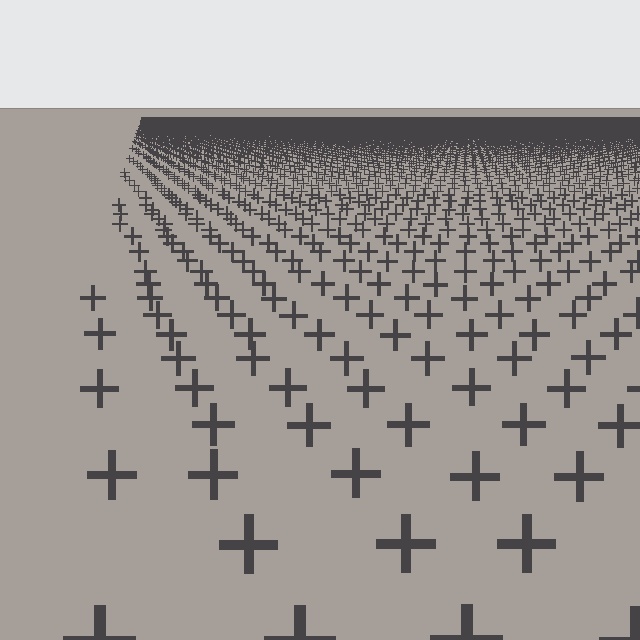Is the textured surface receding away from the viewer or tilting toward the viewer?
The surface is receding away from the viewer. Texture elements get smaller and denser toward the top.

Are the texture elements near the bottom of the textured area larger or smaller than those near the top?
Larger. Near the bottom, elements are closer to the viewer and appear at a bigger on-screen size.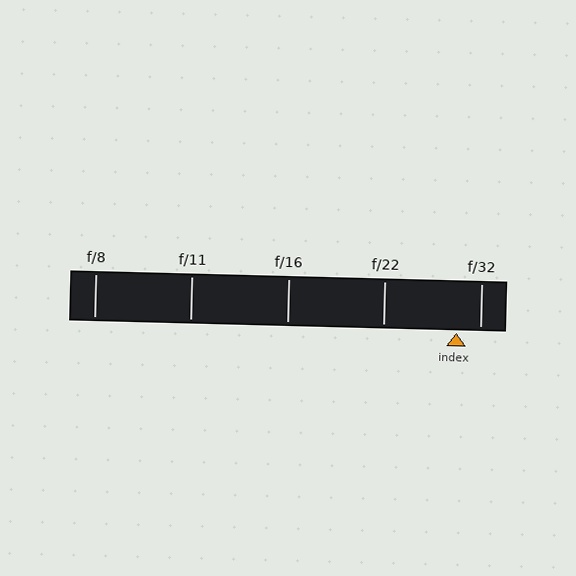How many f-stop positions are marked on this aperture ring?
There are 5 f-stop positions marked.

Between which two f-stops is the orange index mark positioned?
The index mark is between f/22 and f/32.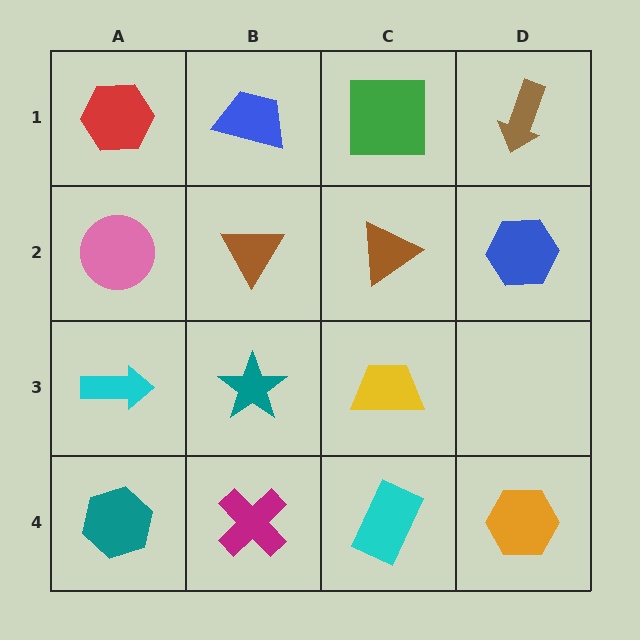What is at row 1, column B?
A blue trapezoid.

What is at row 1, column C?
A green square.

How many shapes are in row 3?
3 shapes.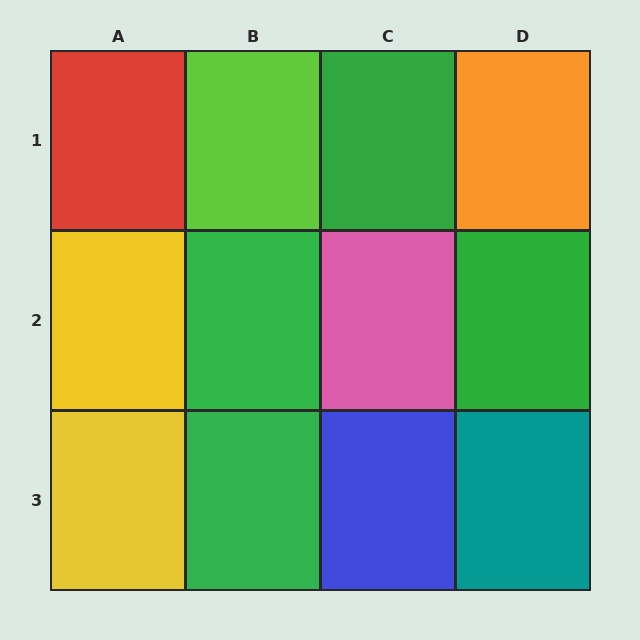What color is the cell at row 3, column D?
Teal.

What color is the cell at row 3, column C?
Blue.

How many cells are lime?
1 cell is lime.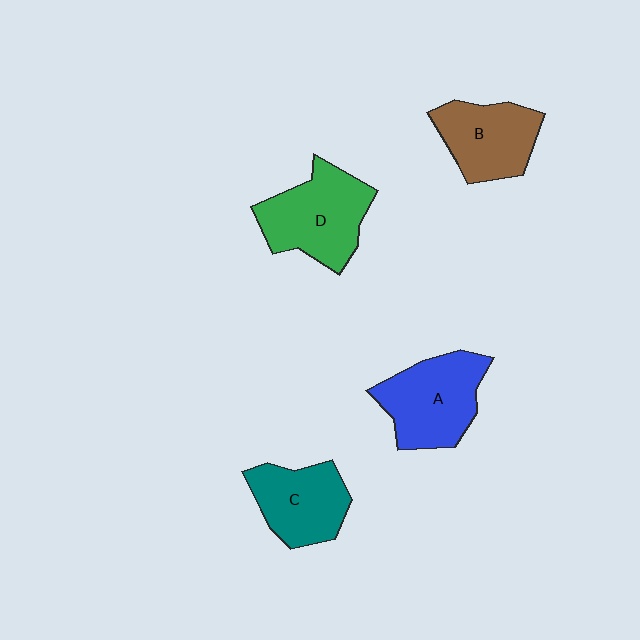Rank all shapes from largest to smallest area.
From largest to smallest: D (green), A (blue), B (brown), C (teal).